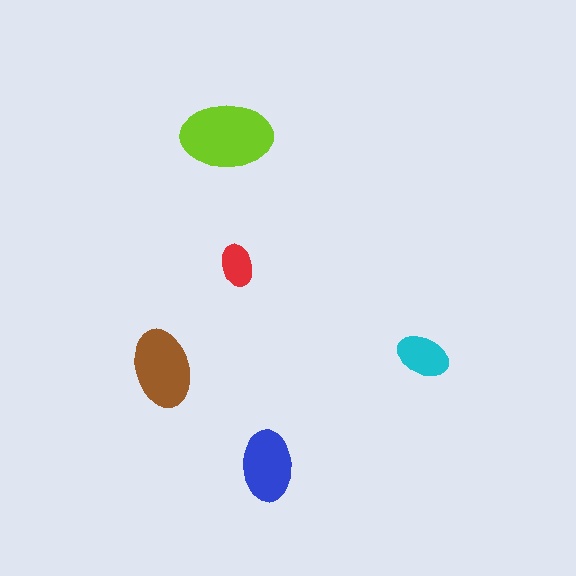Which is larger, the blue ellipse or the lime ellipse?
The lime one.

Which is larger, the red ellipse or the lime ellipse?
The lime one.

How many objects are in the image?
There are 5 objects in the image.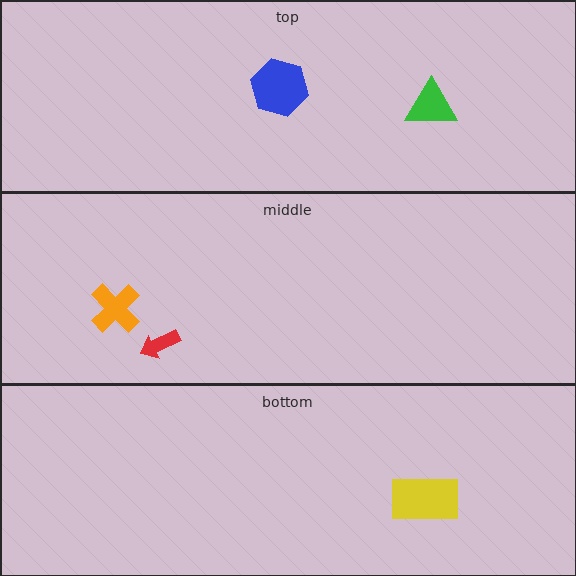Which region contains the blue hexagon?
The top region.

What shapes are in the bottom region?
The yellow rectangle.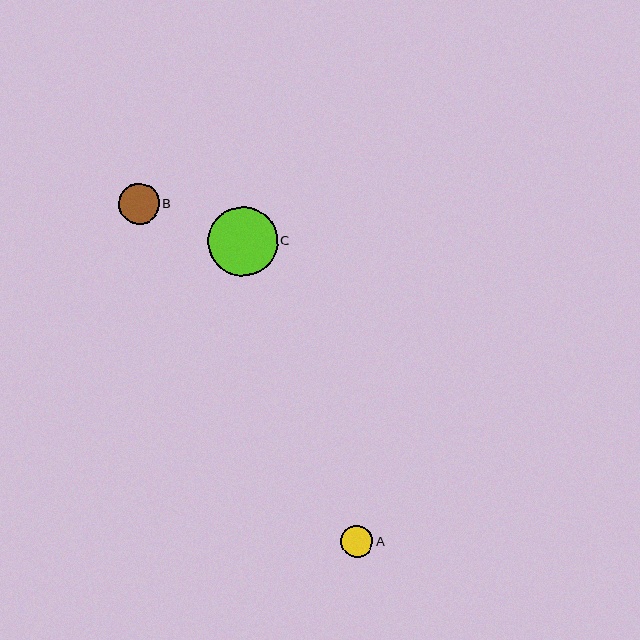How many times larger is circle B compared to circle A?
Circle B is approximately 1.2 times the size of circle A.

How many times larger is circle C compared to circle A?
Circle C is approximately 2.1 times the size of circle A.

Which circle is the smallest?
Circle A is the smallest with a size of approximately 32 pixels.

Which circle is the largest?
Circle C is the largest with a size of approximately 69 pixels.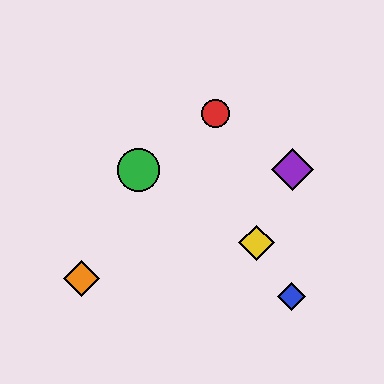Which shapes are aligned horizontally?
The green circle, the purple diamond are aligned horizontally.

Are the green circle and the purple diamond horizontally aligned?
Yes, both are at y≈170.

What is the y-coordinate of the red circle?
The red circle is at y≈113.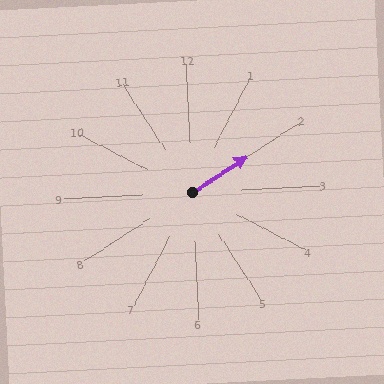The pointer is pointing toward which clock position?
Roughly 2 o'clock.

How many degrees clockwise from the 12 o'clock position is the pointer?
Approximately 60 degrees.